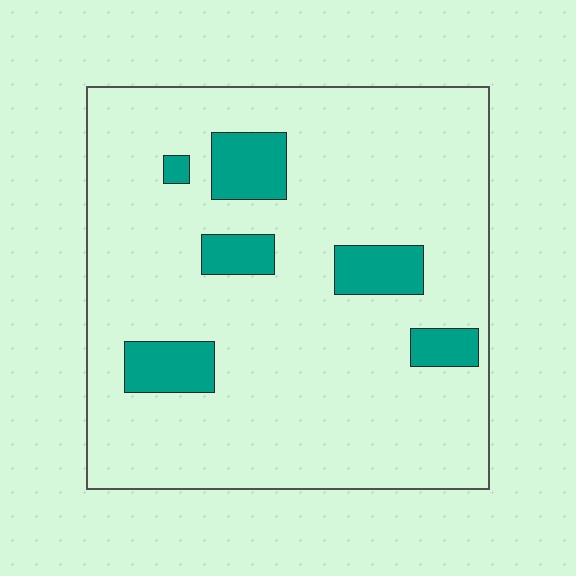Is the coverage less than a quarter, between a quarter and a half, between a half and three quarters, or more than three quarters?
Less than a quarter.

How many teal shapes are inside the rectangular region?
6.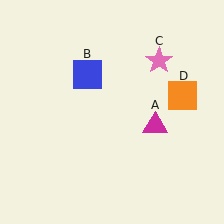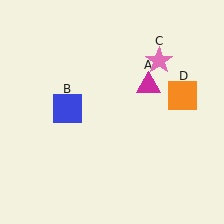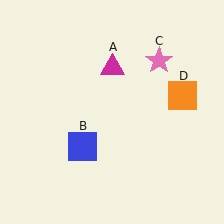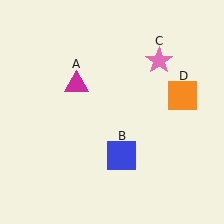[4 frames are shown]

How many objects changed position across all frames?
2 objects changed position: magenta triangle (object A), blue square (object B).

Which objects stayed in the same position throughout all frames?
Pink star (object C) and orange square (object D) remained stationary.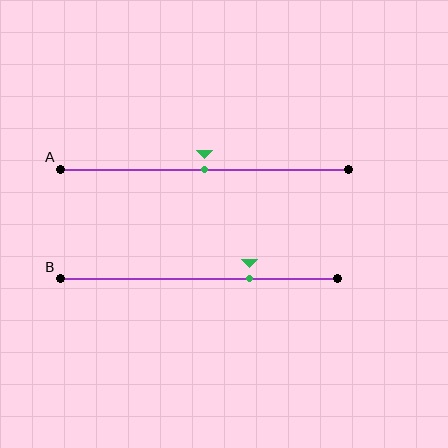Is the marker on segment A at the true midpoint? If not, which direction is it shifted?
Yes, the marker on segment A is at the true midpoint.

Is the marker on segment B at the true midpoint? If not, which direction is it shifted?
No, the marker on segment B is shifted to the right by about 18% of the segment length.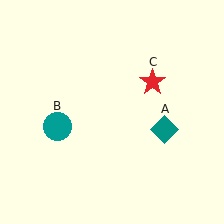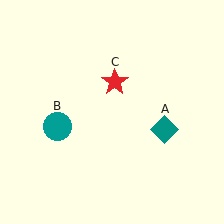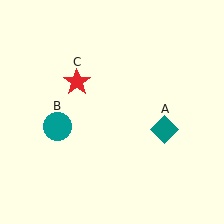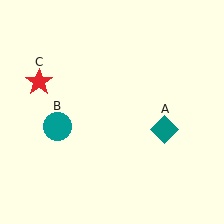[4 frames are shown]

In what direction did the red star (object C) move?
The red star (object C) moved left.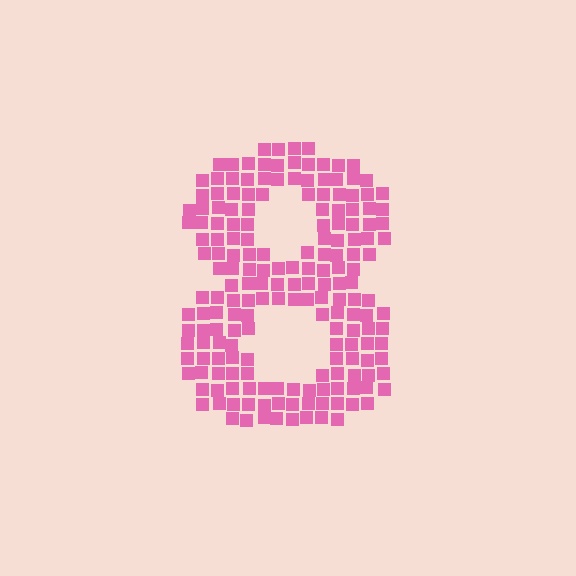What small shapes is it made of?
It is made of small squares.